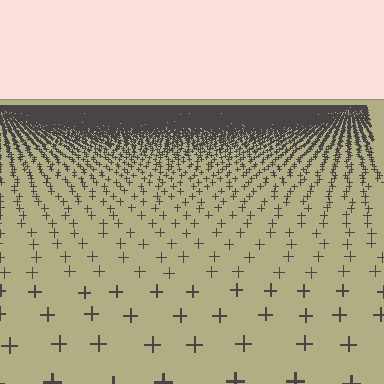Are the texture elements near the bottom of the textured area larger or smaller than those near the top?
Larger. Near the bottom, elements are closer to the viewer and appear at a bigger on-screen size.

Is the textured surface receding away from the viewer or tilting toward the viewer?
The surface is receding away from the viewer. Texture elements get smaller and denser toward the top.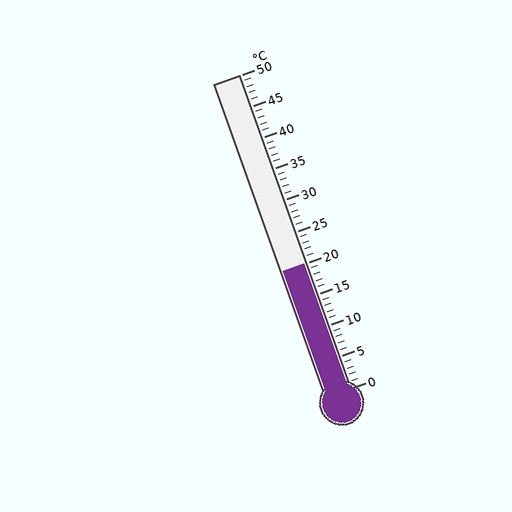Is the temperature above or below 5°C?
The temperature is above 5°C.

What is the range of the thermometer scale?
The thermometer scale ranges from 0°C to 50°C.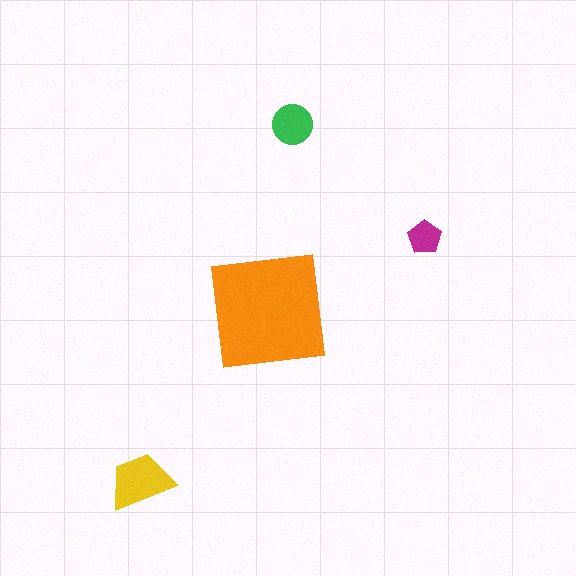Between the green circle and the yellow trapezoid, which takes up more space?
The yellow trapezoid.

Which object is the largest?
The orange square.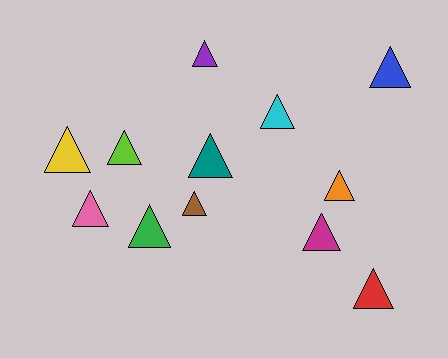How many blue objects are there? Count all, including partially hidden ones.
There is 1 blue object.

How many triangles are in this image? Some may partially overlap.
There are 12 triangles.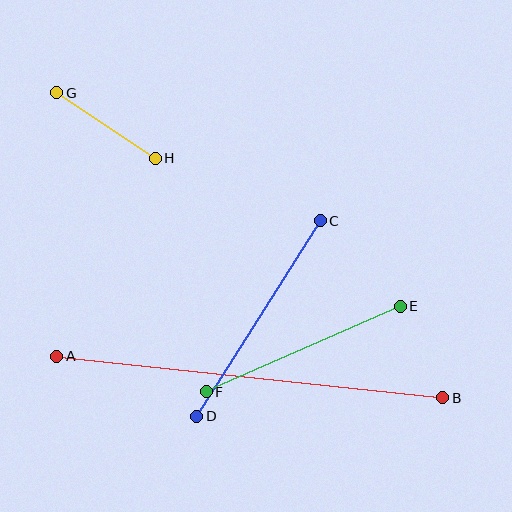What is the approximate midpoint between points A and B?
The midpoint is at approximately (250, 377) pixels.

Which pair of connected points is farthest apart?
Points A and B are farthest apart.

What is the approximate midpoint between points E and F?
The midpoint is at approximately (303, 349) pixels.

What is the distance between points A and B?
The distance is approximately 388 pixels.